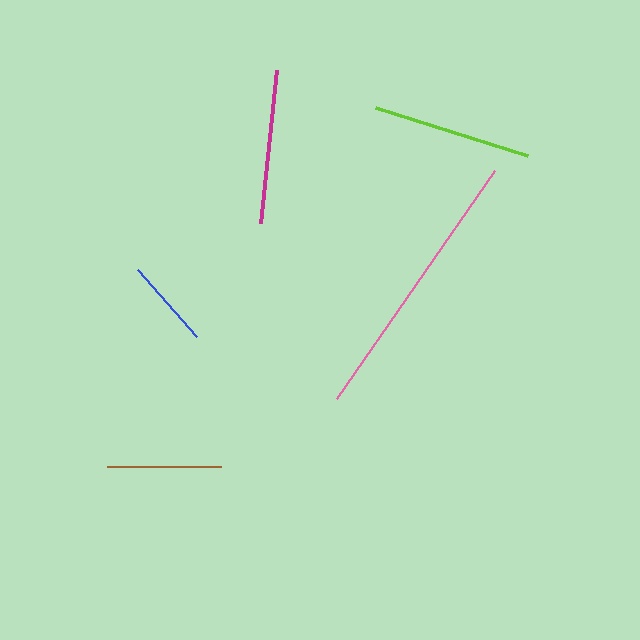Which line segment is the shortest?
The blue line is the shortest at approximately 89 pixels.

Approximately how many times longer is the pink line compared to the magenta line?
The pink line is approximately 1.8 times the length of the magenta line.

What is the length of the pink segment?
The pink segment is approximately 277 pixels long.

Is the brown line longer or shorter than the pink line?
The pink line is longer than the brown line.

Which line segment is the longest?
The pink line is the longest at approximately 277 pixels.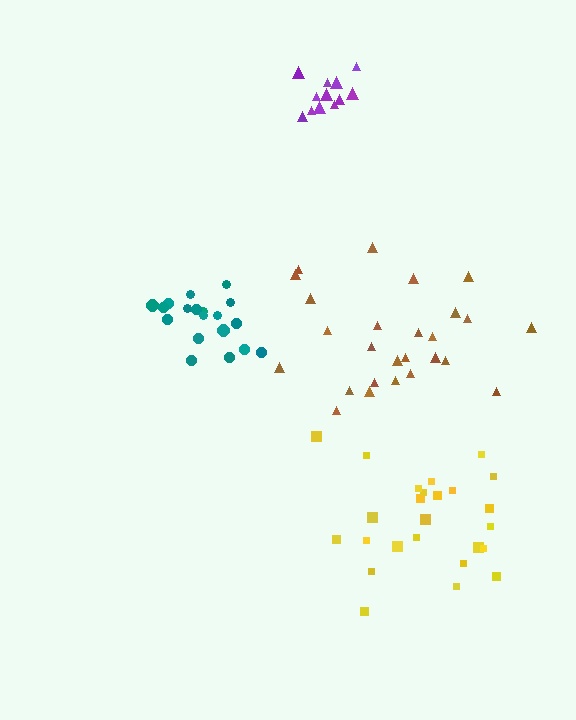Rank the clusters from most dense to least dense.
purple, teal, brown, yellow.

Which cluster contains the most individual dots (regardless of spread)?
Brown (27).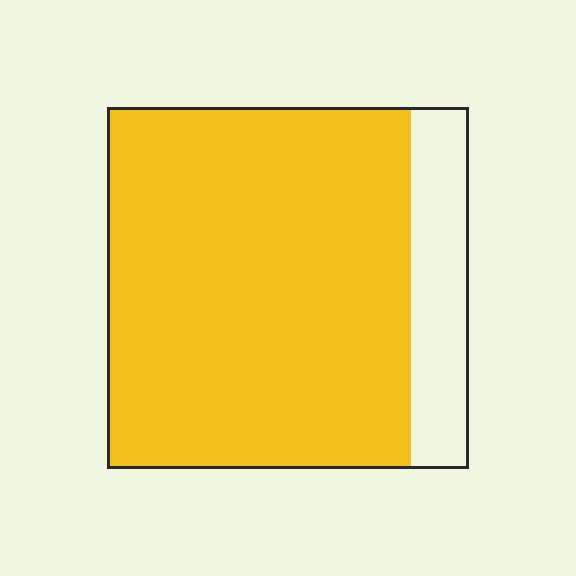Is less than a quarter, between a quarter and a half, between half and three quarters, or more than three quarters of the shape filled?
More than three quarters.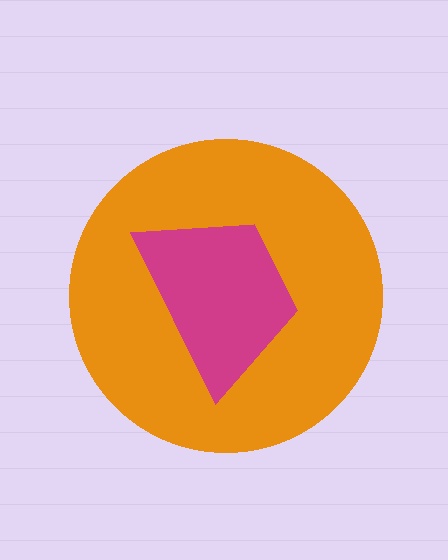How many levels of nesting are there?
2.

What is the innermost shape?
The magenta trapezoid.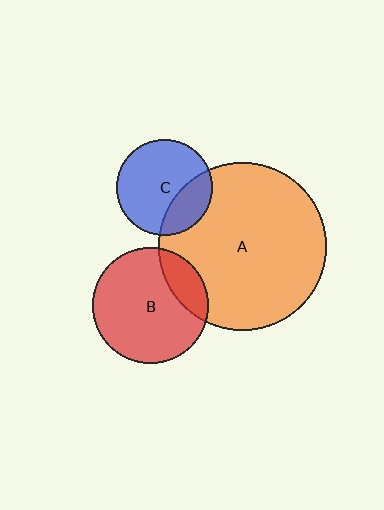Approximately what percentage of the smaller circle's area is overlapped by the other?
Approximately 20%.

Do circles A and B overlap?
Yes.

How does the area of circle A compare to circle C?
Approximately 3.1 times.